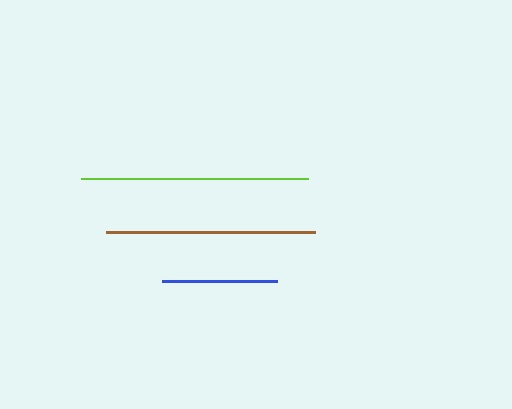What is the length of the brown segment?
The brown segment is approximately 210 pixels long.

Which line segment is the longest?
The lime line is the longest at approximately 227 pixels.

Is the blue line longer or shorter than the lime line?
The lime line is longer than the blue line.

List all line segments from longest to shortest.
From longest to shortest: lime, brown, blue.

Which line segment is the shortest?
The blue line is the shortest at approximately 116 pixels.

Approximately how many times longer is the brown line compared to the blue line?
The brown line is approximately 1.8 times the length of the blue line.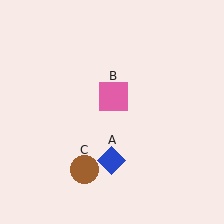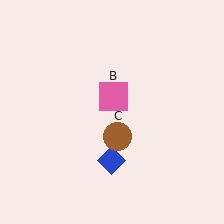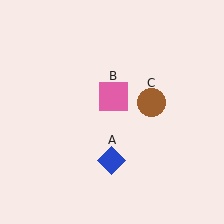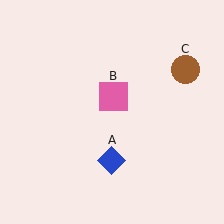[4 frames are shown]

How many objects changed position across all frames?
1 object changed position: brown circle (object C).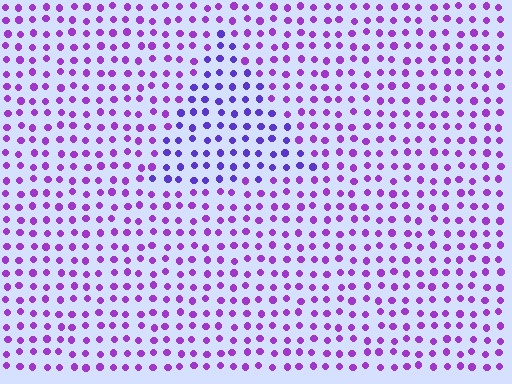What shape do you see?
I see a triangle.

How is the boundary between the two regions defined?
The boundary is defined purely by a slight shift in hue (about 28 degrees). Spacing, size, and orientation are identical on both sides.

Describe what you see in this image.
The image is filled with small purple elements in a uniform arrangement. A triangle-shaped region is visible where the elements are tinted to a slightly different hue, forming a subtle color boundary.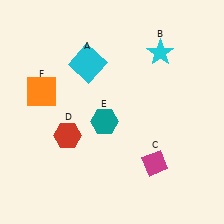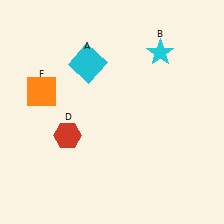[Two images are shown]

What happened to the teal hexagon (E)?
The teal hexagon (E) was removed in Image 2. It was in the bottom-left area of Image 1.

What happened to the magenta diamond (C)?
The magenta diamond (C) was removed in Image 2. It was in the bottom-right area of Image 1.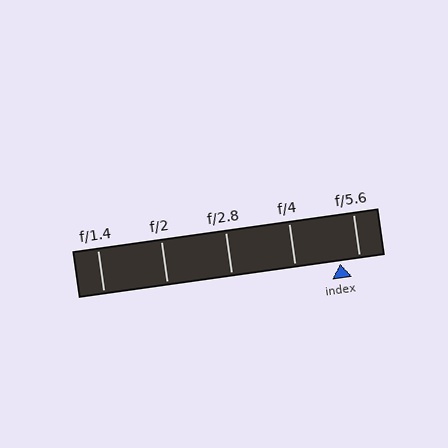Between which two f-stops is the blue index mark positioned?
The index mark is between f/4 and f/5.6.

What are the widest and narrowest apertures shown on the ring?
The widest aperture shown is f/1.4 and the narrowest is f/5.6.